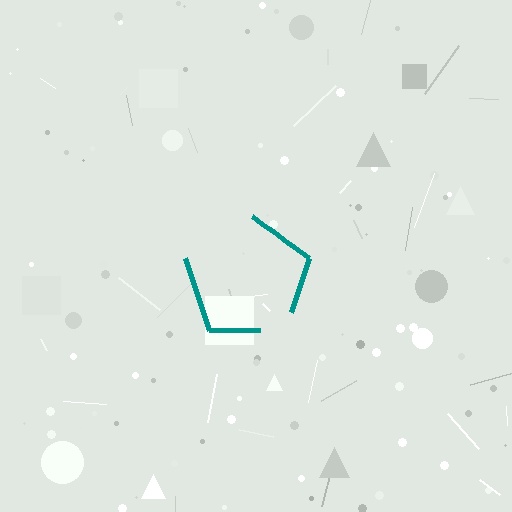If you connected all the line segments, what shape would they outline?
They would outline a pentagon.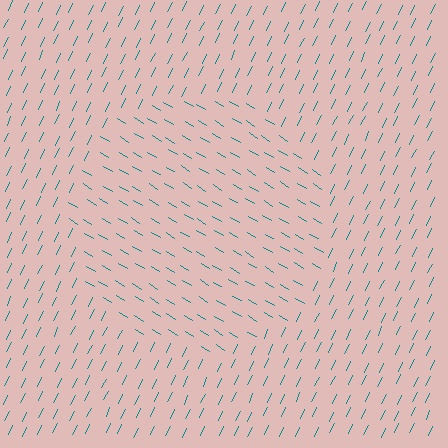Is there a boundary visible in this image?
Yes, there is a texture boundary formed by a change in line orientation.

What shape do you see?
I see a circle.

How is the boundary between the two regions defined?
The boundary is defined purely by a change in line orientation (approximately 84 degrees difference). All lines are the same color and thickness.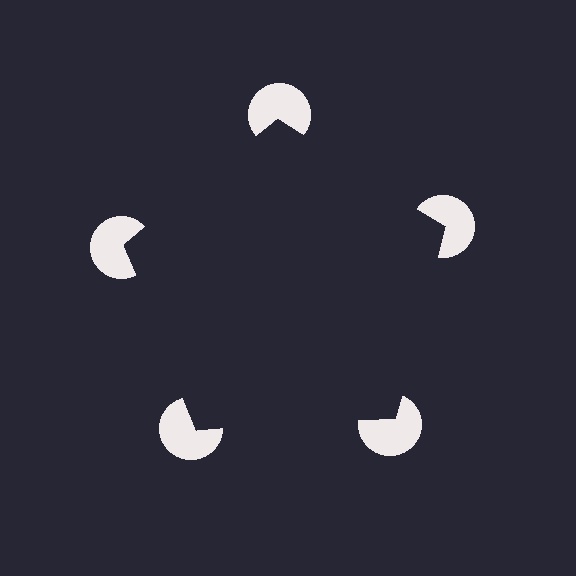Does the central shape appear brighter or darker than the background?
It typically appears slightly darker than the background, even though no actual brightness change is drawn.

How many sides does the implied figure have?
5 sides.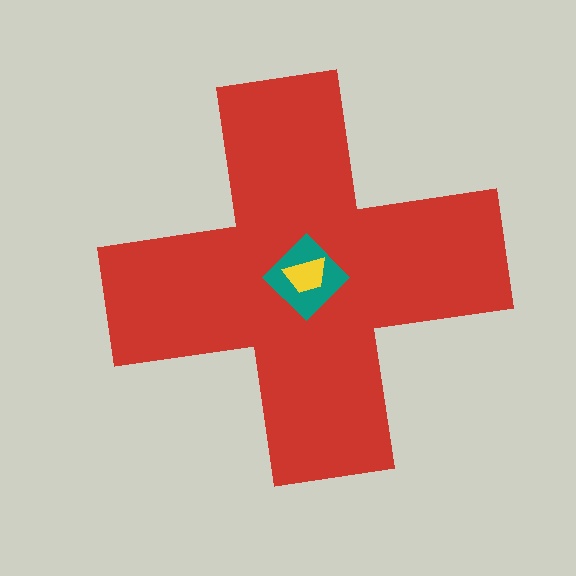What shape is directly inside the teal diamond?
The yellow trapezoid.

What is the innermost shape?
The yellow trapezoid.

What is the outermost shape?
The red cross.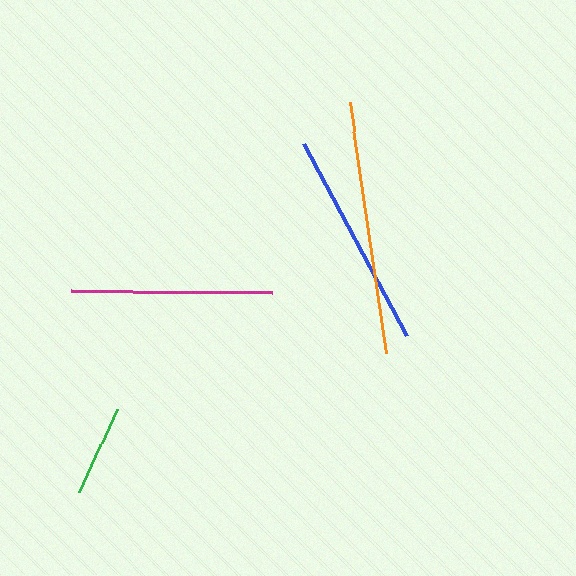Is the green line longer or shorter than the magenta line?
The magenta line is longer than the green line.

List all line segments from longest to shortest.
From longest to shortest: orange, blue, magenta, green.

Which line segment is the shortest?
The green line is the shortest at approximately 90 pixels.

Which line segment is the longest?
The orange line is the longest at approximately 254 pixels.